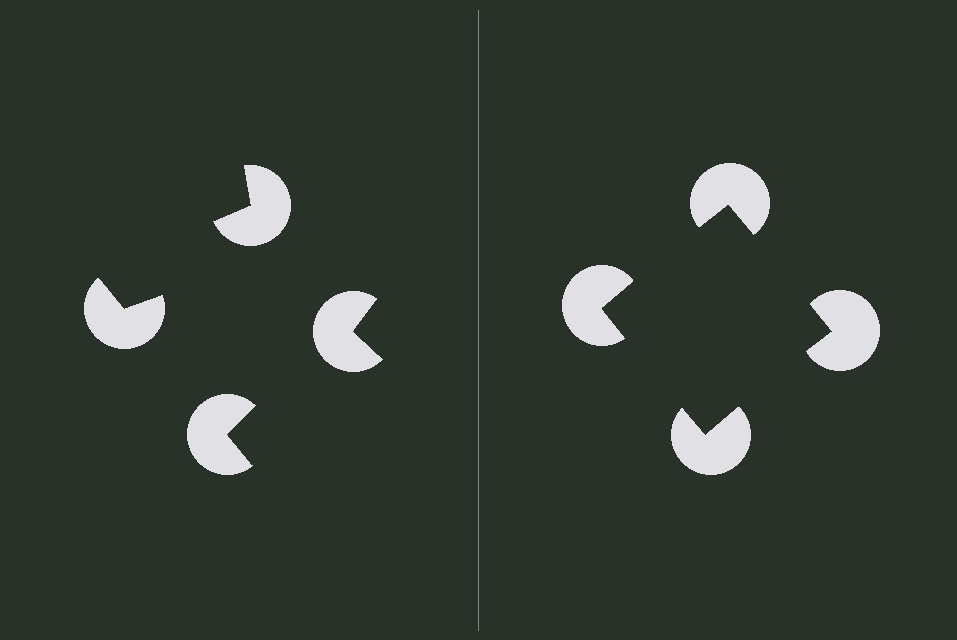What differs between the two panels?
The pac-man discs are positioned identically on both sides; only the wedge orientations differ. On the right they align to a square; on the left they are misaligned.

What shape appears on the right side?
An illusory square.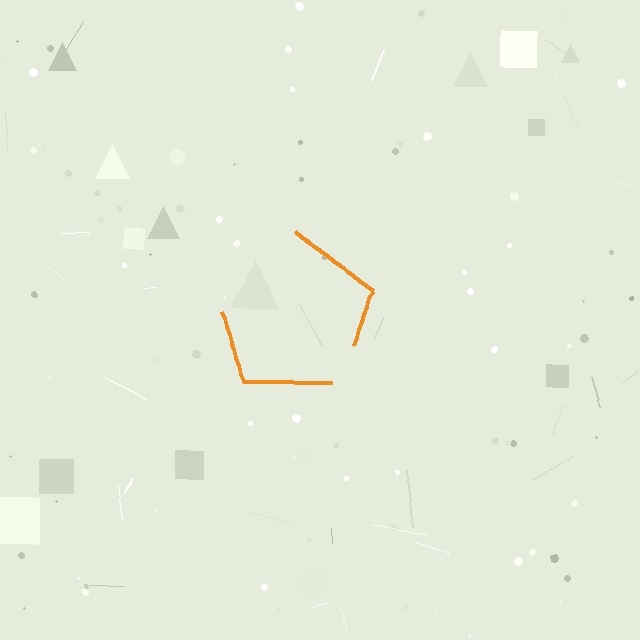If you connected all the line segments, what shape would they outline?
They would outline a pentagon.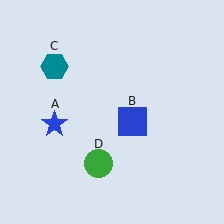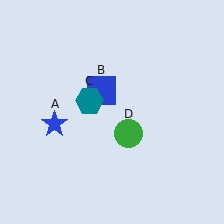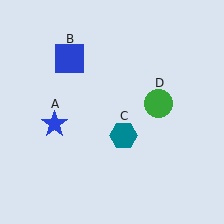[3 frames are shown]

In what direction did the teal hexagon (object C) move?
The teal hexagon (object C) moved down and to the right.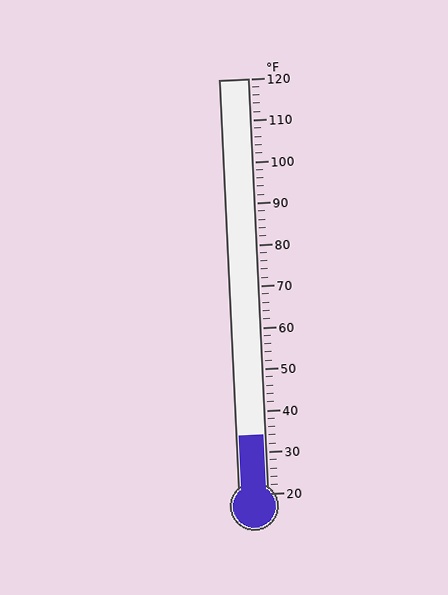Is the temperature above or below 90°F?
The temperature is below 90°F.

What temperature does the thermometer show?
The thermometer shows approximately 34°F.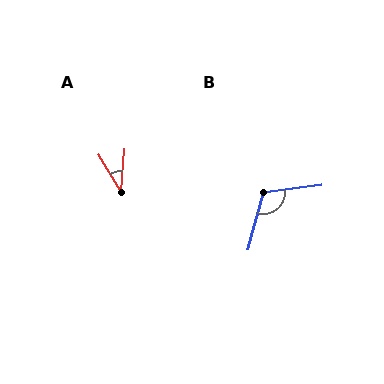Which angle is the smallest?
A, at approximately 35 degrees.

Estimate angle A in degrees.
Approximately 35 degrees.